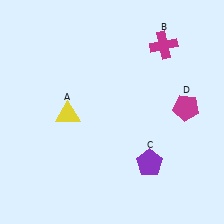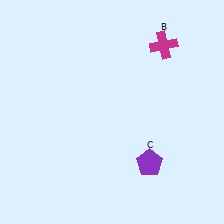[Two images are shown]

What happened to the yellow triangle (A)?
The yellow triangle (A) was removed in Image 2. It was in the bottom-left area of Image 1.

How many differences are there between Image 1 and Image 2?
There are 2 differences between the two images.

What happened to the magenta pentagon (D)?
The magenta pentagon (D) was removed in Image 2. It was in the top-right area of Image 1.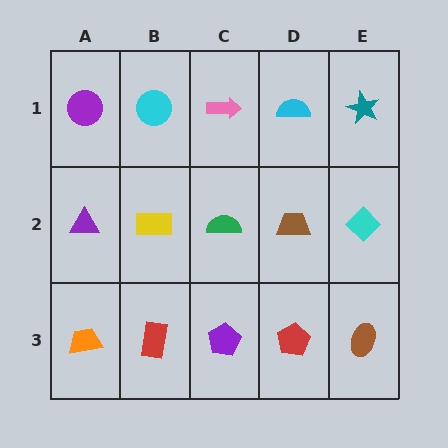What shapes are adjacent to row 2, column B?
A cyan circle (row 1, column B), a red rectangle (row 3, column B), a purple triangle (row 2, column A), a green semicircle (row 2, column C).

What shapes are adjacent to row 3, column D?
A brown trapezoid (row 2, column D), a purple pentagon (row 3, column C), a brown ellipse (row 3, column E).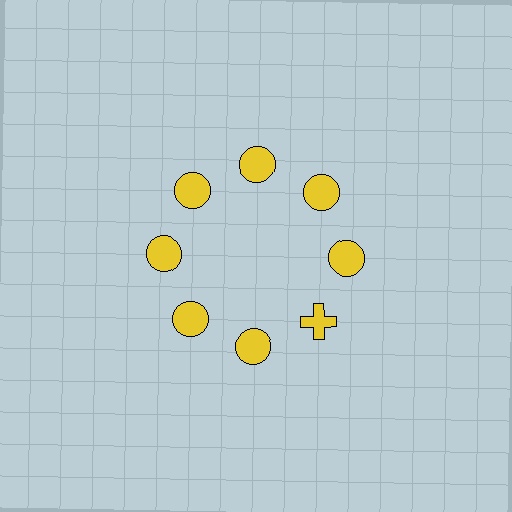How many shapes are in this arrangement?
There are 8 shapes arranged in a ring pattern.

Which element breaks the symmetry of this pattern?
The yellow cross at roughly the 4 o'clock position breaks the symmetry. All other shapes are yellow circles.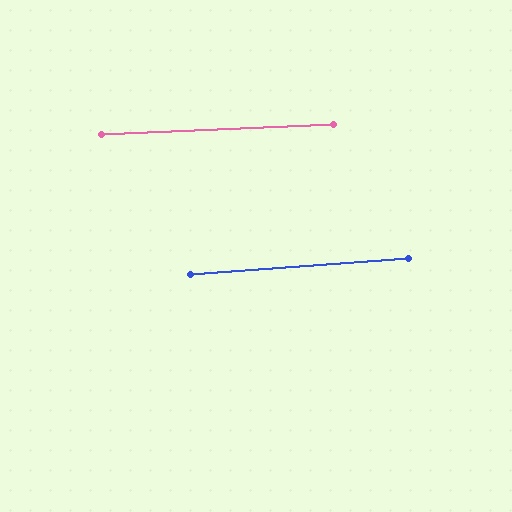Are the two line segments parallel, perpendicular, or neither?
Parallel — their directions differ by only 1.7°.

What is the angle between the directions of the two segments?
Approximately 2 degrees.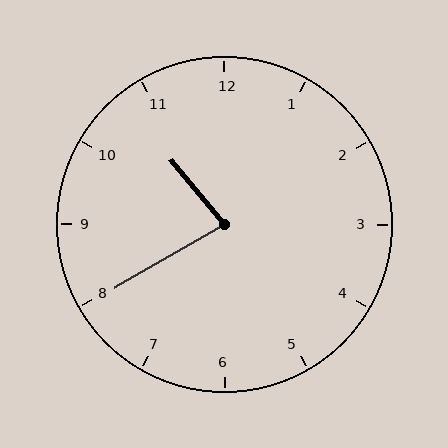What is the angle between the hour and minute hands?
Approximately 80 degrees.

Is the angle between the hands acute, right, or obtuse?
It is acute.